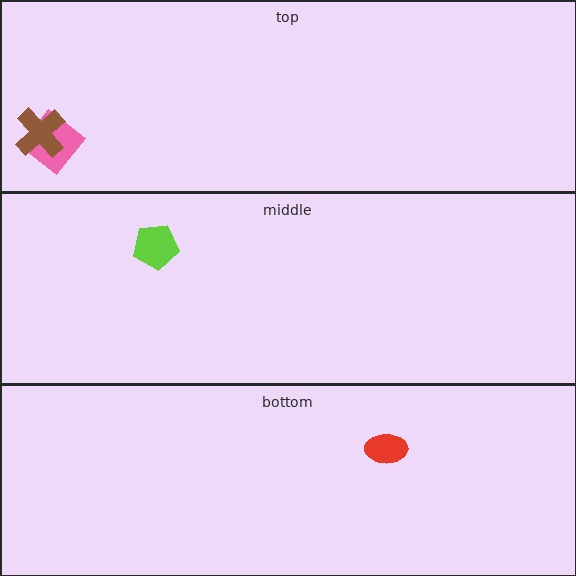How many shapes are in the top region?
2.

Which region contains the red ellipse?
The bottom region.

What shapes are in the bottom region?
The red ellipse.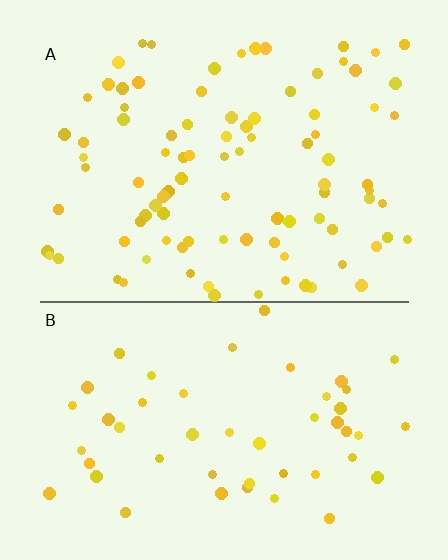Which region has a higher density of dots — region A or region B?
A (the top).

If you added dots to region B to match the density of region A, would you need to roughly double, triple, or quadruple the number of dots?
Approximately double.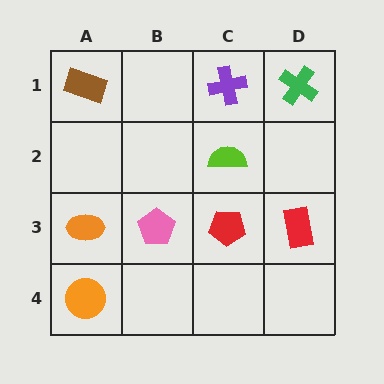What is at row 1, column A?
A brown rectangle.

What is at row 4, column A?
An orange circle.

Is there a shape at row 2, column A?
No, that cell is empty.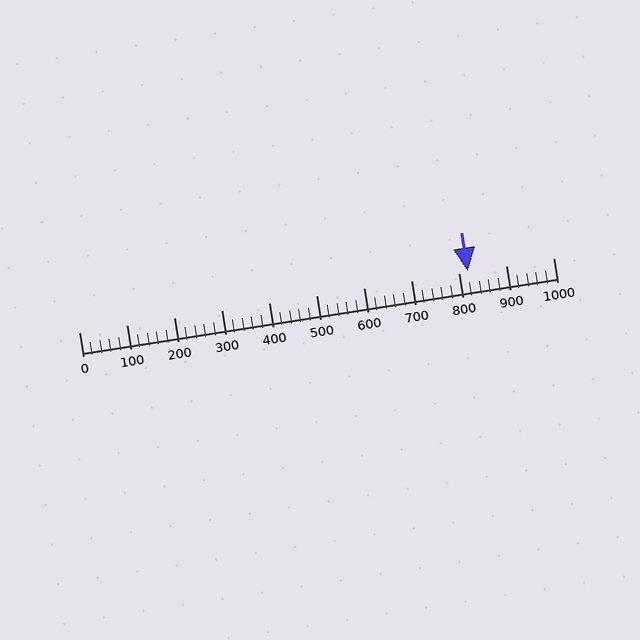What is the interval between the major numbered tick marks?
The major tick marks are spaced 100 units apart.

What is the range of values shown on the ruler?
The ruler shows values from 0 to 1000.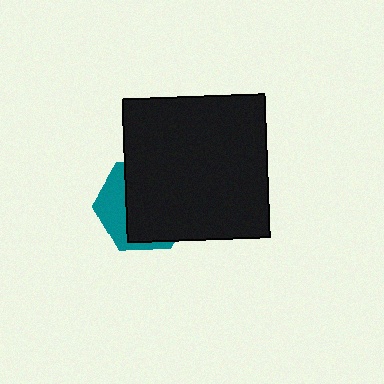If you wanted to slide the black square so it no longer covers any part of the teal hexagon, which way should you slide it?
Slide it toward the upper-right — that is the most direct way to separate the two shapes.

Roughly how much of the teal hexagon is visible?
A small part of it is visible (roughly 32%).